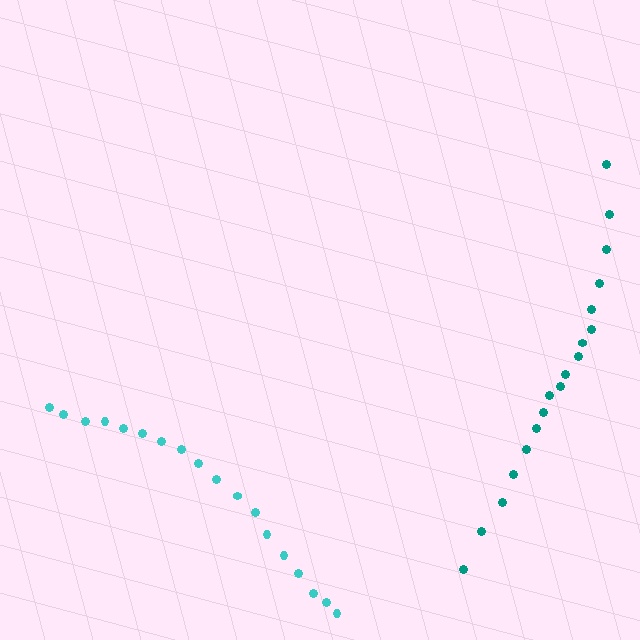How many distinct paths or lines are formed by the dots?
There are 2 distinct paths.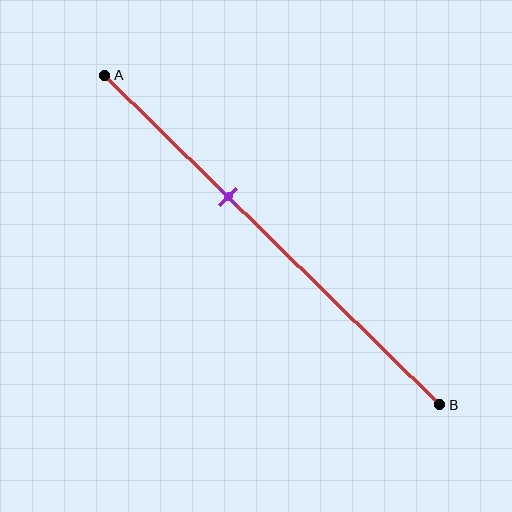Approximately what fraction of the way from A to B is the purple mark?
The purple mark is approximately 35% of the way from A to B.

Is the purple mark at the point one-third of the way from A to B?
No, the mark is at about 35% from A, not at the 33% one-third point.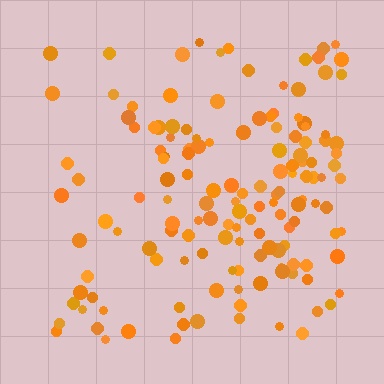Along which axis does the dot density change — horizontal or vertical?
Horizontal.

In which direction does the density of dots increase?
From left to right, with the right side densest.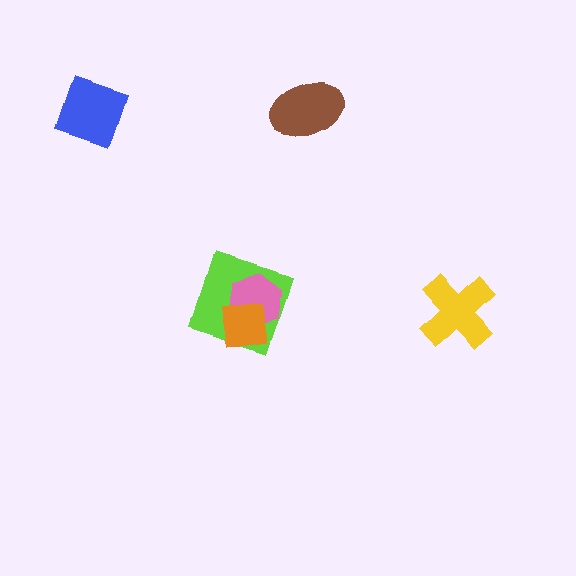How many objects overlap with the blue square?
0 objects overlap with the blue square.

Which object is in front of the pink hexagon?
The orange square is in front of the pink hexagon.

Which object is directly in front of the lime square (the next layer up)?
The pink hexagon is directly in front of the lime square.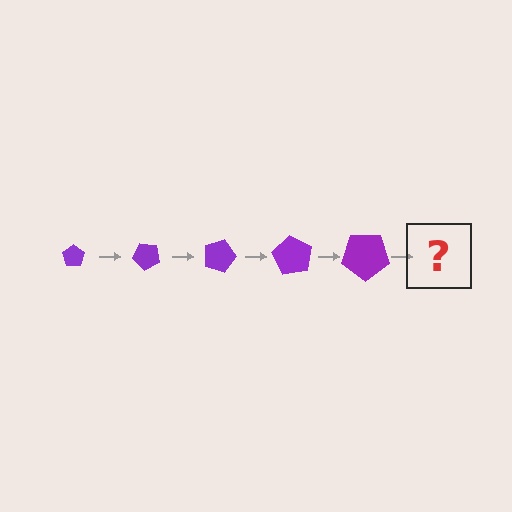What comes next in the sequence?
The next element should be a pentagon, larger than the previous one and rotated 225 degrees from the start.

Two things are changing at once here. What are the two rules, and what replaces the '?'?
The two rules are that the pentagon grows larger each step and it rotates 45 degrees each step. The '?' should be a pentagon, larger than the previous one and rotated 225 degrees from the start.